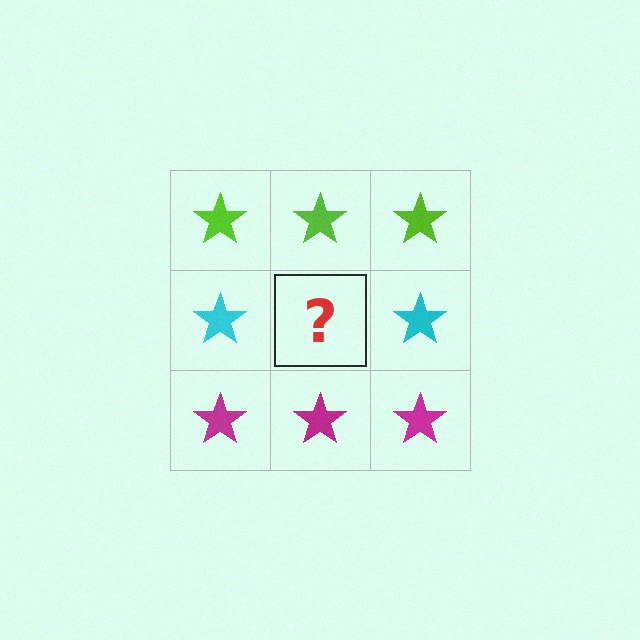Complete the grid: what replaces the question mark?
The question mark should be replaced with a cyan star.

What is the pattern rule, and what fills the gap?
The rule is that each row has a consistent color. The gap should be filled with a cyan star.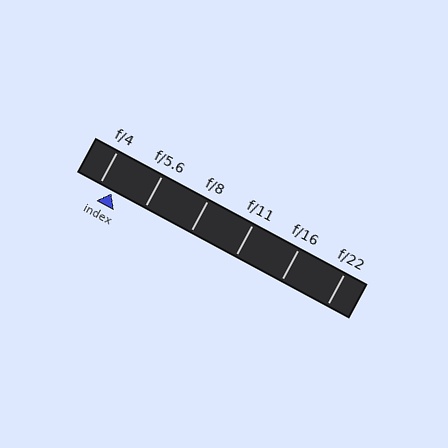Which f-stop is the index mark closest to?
The index mark is closest to f/4.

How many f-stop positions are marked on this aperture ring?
There are 6 f-stop positions marked.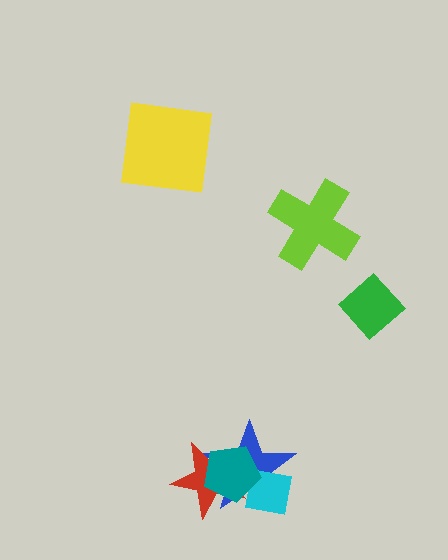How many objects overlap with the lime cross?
0 objects overlap with the lime cross.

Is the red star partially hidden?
Yes, it is partially covered by another shape.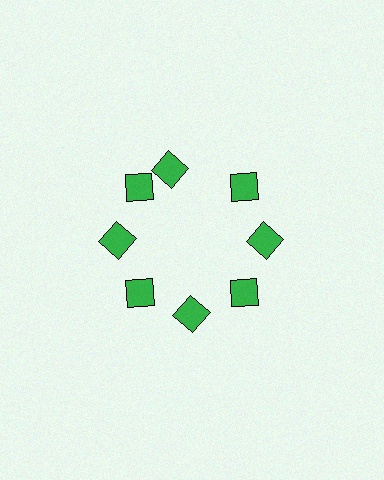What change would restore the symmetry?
The symmetry would be restored by rotating it back into even spacing with its neighbors so that all 8 diamonds sit at equal angles and equal distance from the center.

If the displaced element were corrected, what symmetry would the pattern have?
It would have 8-fold rotational symmetry — the pattern would map onto itself every 45 degrees.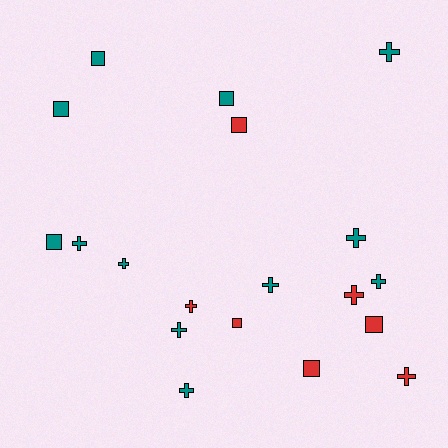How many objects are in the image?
There are 19 objects.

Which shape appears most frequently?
Cross, with 11 objects.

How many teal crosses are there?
There are 8 teal crosses.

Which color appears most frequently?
Teal, with 12 objects.